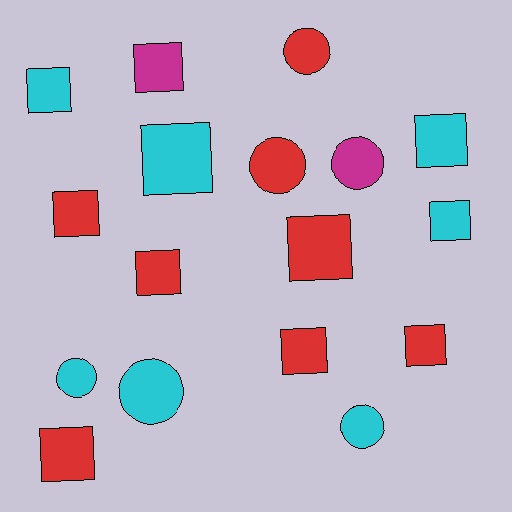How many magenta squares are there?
There is 1 magenta square.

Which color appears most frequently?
Red, with 8 objects.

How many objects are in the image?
There are 17 objects.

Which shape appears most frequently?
Square, with 11 objects.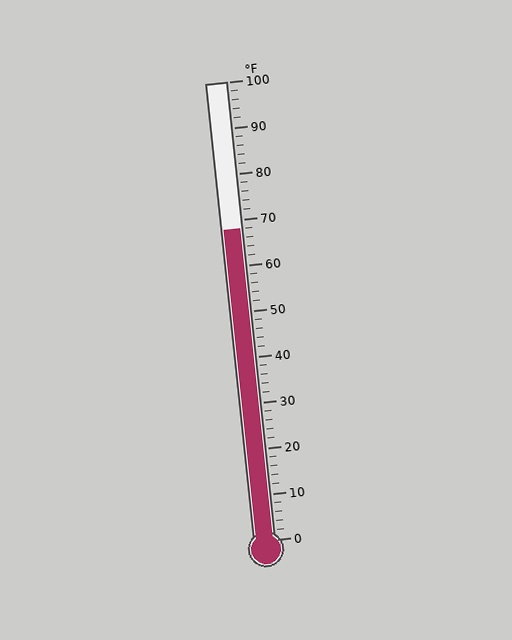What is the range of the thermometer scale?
The thermometer scale ranges from 0°F to 100°F.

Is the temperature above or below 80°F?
The temperature is below 80°F.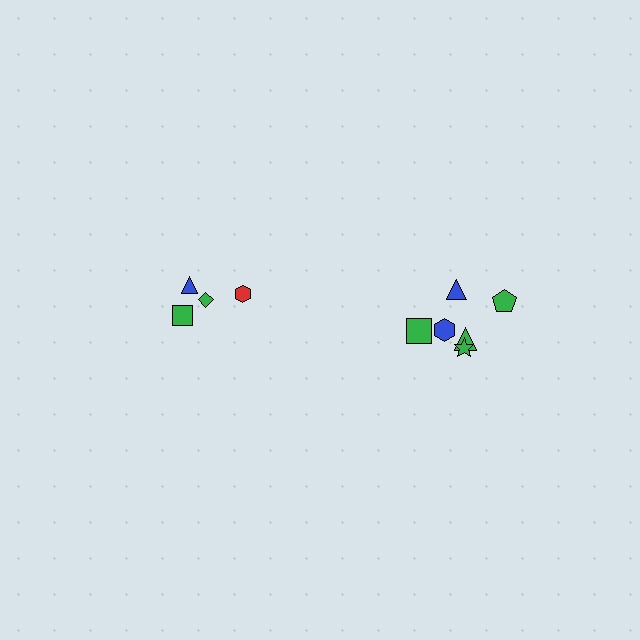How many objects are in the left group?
There are 4 objects.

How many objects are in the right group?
There are 6 objects.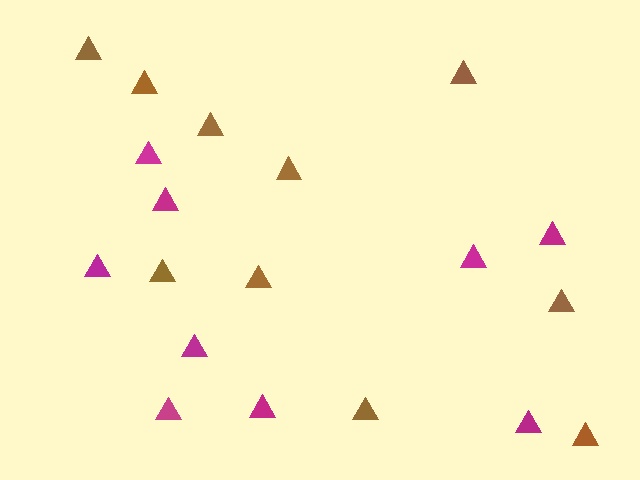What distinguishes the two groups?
There are 2 groups: one group of magenta triangles (9) and one group of brown triangles (10).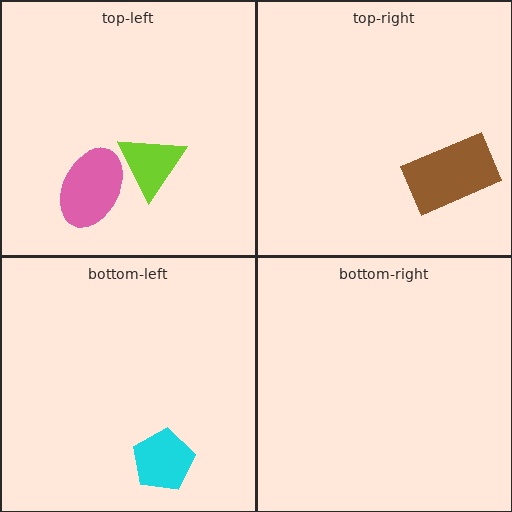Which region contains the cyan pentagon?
The bottom-left region.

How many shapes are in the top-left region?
2.